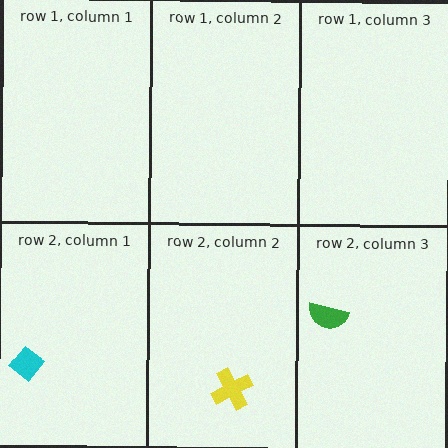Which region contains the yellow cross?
The row 2, column 2 region.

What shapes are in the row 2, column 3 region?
The green semicircle.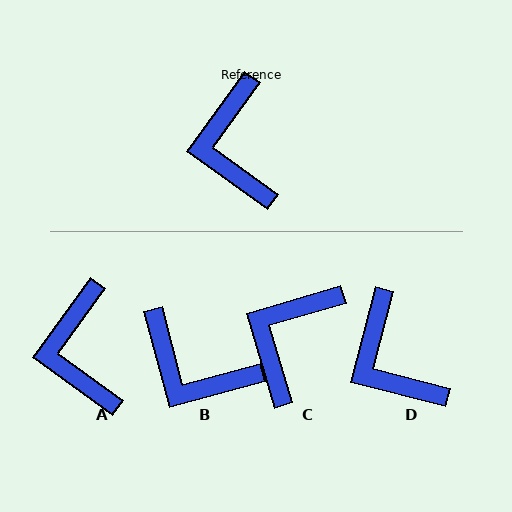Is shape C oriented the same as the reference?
No, it is off by about 38 degrees.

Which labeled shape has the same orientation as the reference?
A.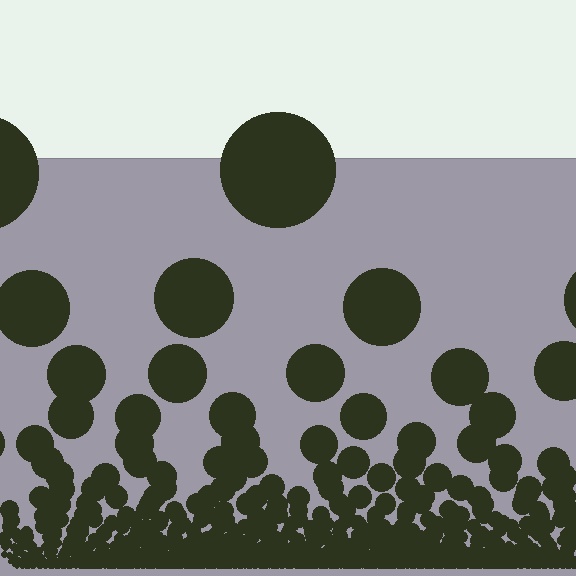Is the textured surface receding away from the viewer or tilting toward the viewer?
The surface appears to tilt toward the viewer. Texture elements get larger and sparser toward the top.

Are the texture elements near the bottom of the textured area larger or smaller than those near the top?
Smaller. The gradient is inverted — elements near the bottom are smaller and denser.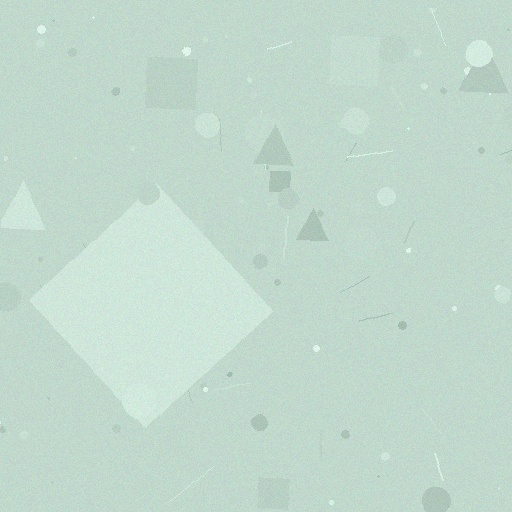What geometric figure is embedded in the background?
A diamond is embedded in the background.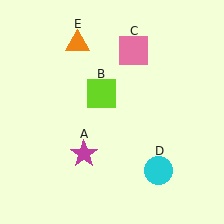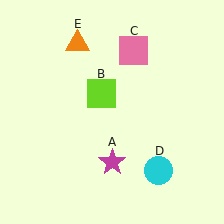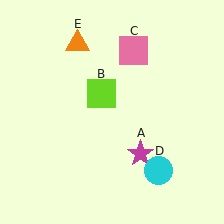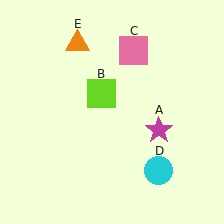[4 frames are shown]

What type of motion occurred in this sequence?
The magenta star (object A) rotated counterclockwise around the center of the scene.